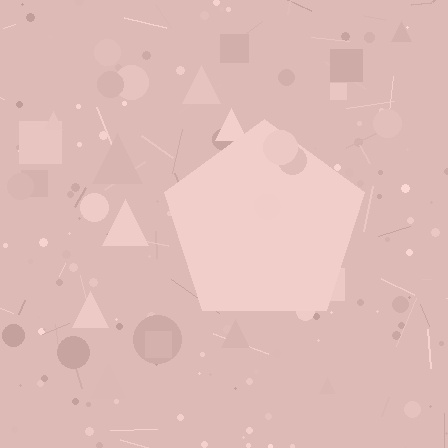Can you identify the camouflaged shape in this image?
The camouflaged shape is a pentagon.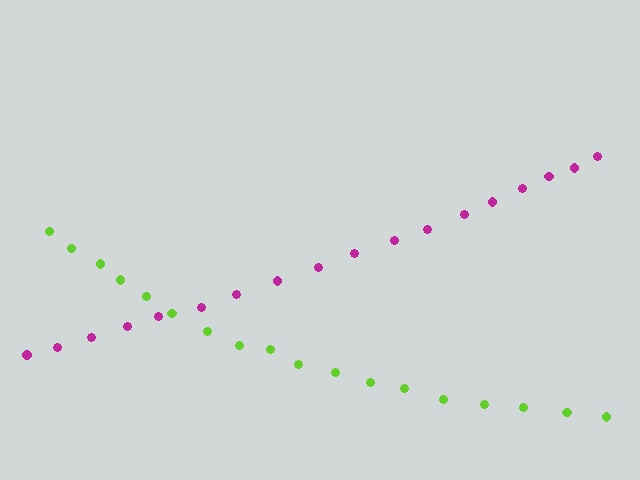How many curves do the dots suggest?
There are 2 distinct paths.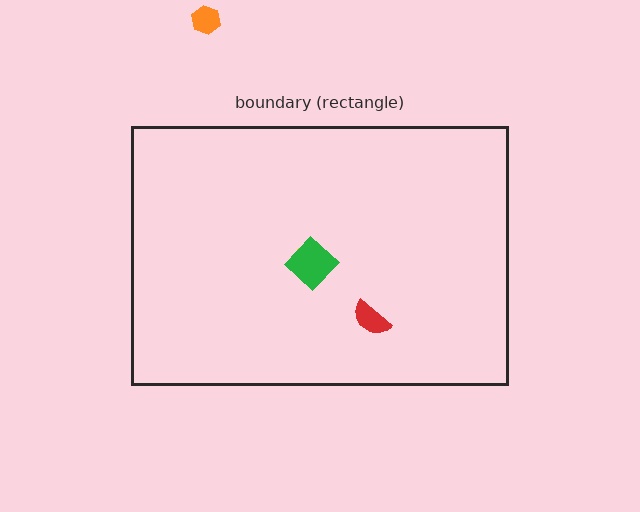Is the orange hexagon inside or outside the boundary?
Outside.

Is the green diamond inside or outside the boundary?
Inside.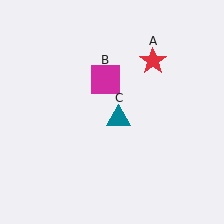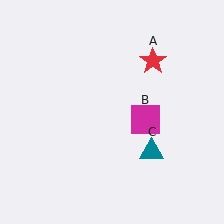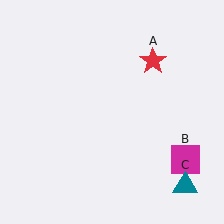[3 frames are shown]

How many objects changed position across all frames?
2 objects changed position: magenta square (object B), teal triangle (object C).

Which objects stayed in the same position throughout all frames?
Red star (object A) remained stationary.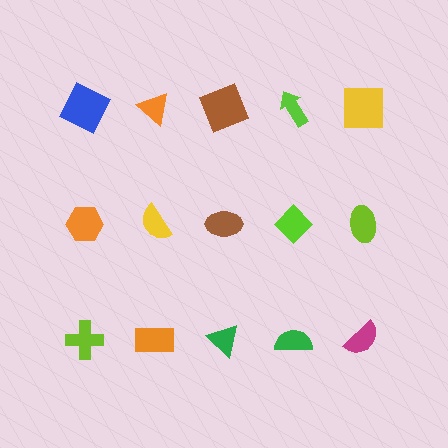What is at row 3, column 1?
A lime cross.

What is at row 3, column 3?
A green triangle.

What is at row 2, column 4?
A lime diamond.